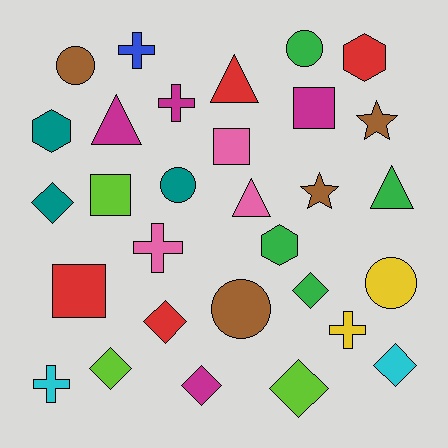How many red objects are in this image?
There are 4 red objects.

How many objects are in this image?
There are 30 objects.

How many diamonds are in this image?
There are 7 diamonds.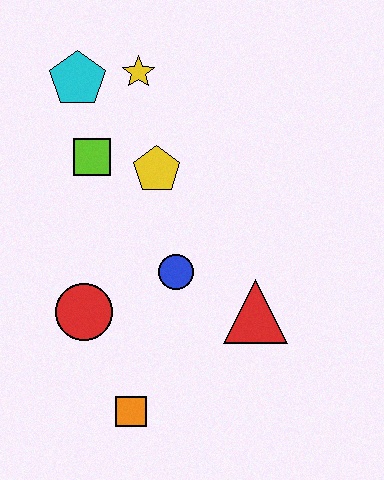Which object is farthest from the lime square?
The orange square is farthest from the lime square.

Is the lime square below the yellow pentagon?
No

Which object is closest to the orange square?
The red circle is closest to the orange square.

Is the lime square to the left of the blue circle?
Yes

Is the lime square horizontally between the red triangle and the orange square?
No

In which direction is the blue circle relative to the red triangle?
The blue circle is to the left of the red triangle.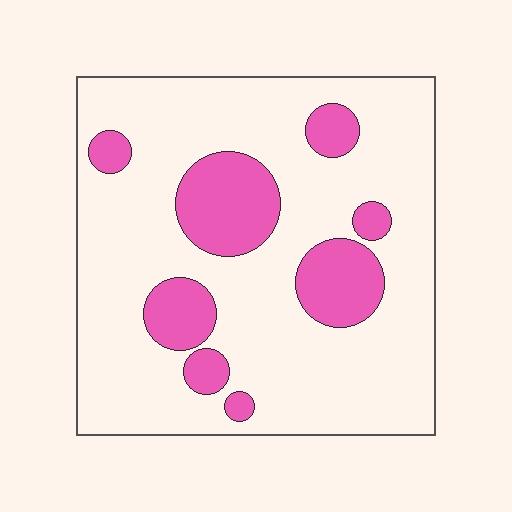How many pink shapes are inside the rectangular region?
8.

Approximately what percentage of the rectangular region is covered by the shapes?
Approximately 20%.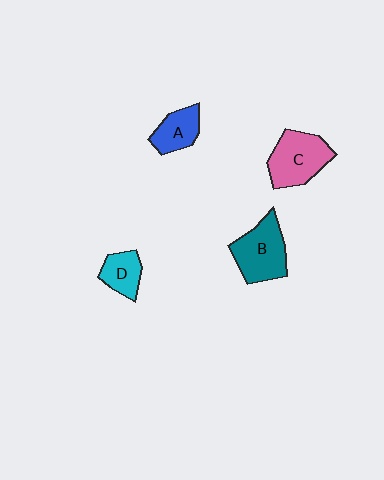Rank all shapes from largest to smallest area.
From largest to smallest: B (teal), C (pink), A (blue), D (cyan).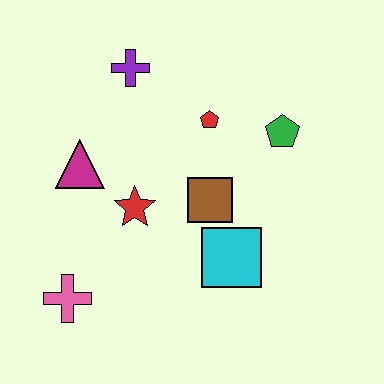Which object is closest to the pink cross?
The red star is closest to the pink cross.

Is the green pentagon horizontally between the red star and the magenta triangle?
No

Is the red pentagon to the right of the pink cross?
Yes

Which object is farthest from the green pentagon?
The pink cross is farthest from the green pentagon.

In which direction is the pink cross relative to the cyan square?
The pink cross is to the left of the cyan square.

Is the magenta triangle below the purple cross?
Yes